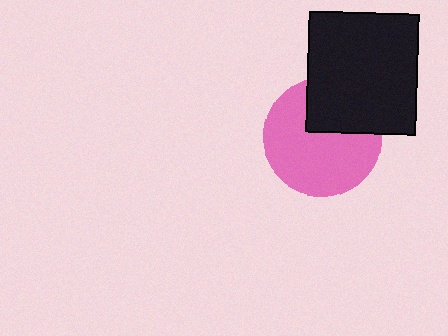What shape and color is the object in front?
The object in front is a black rectangle.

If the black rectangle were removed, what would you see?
You would see the complete pink circle.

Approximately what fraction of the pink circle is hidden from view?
Roughly 31% of the pink circle is hidden behind the black rectangle.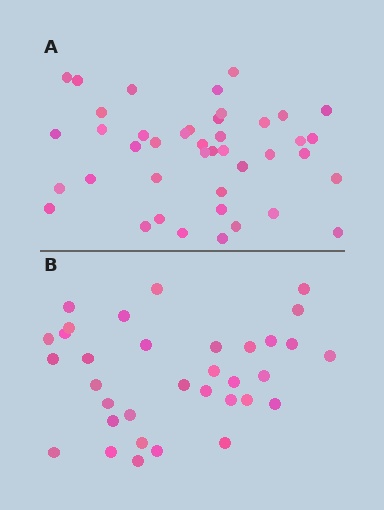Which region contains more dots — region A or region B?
Region A (the top region) has more dots.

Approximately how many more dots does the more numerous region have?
Region A has roughly 8 or so more dots than region B.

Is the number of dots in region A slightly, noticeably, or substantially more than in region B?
Region A has only slightly more — the two regions are fairly close. The ratio is roughly 1.2 to 1.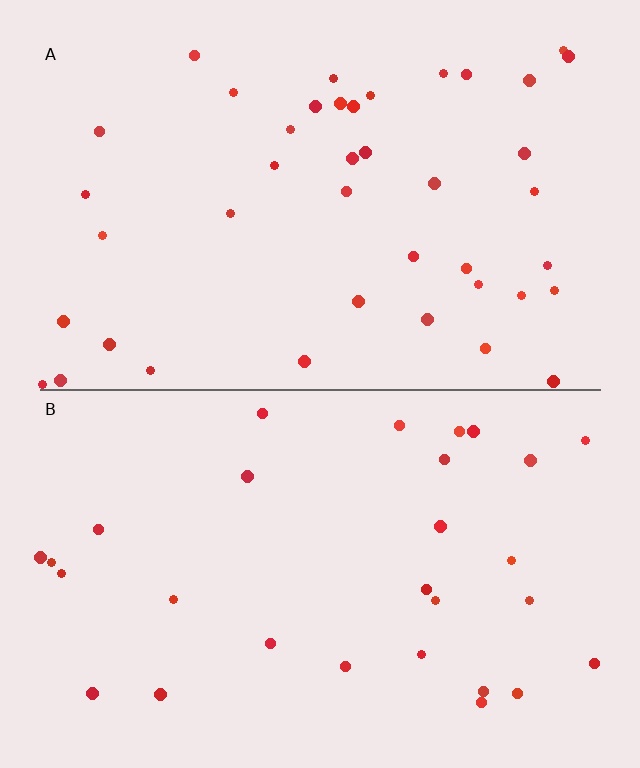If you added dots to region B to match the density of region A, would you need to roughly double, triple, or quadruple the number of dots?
Approximately double.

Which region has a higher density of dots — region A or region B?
A (the top).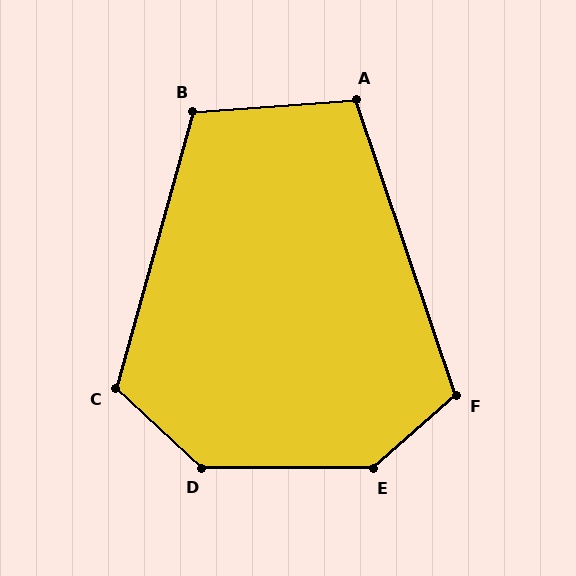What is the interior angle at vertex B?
Approximately 110 degrees (obtuse).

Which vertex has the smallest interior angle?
A, at approximately 105 degrees.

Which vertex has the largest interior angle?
E, at approximately 138 degrees.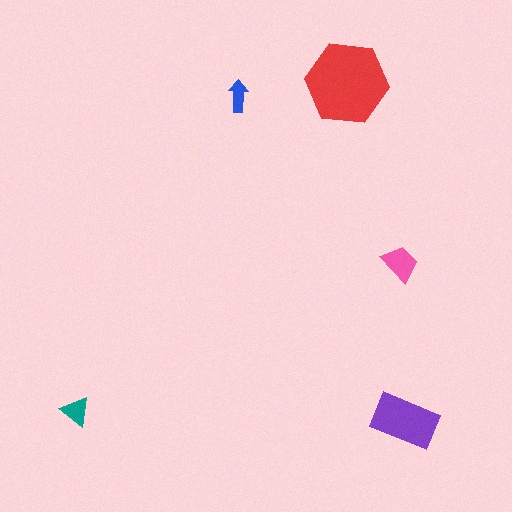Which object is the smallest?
The blue arrow.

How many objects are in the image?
There are 5 objects in the image.